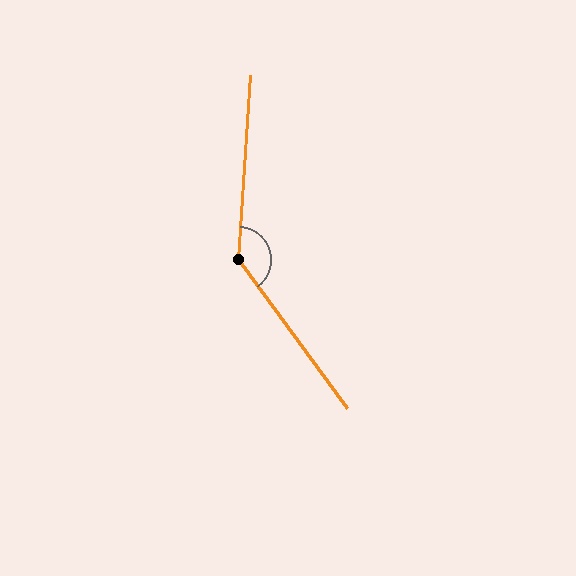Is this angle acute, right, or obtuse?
It is obtuse.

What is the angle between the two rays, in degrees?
Approximately 140 degrees.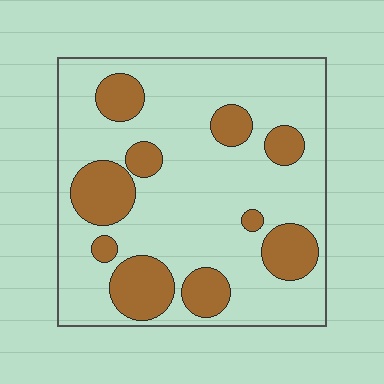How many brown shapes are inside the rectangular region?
10.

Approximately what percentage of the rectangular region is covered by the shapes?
Approximately 25%.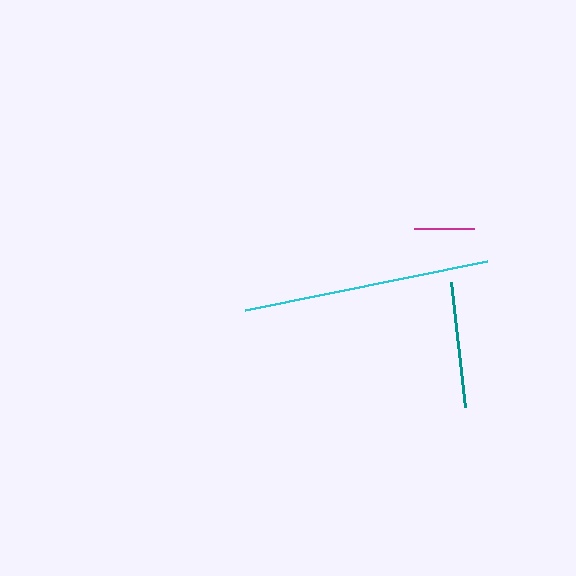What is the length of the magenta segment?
The magenta segment is approximately 60 pixels long.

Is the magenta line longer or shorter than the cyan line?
The cyan line is longer than the magenta line.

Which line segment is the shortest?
The magenta line is the shortest at approximately 60 pixels.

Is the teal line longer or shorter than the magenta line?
The teal line is longer than the magenta line.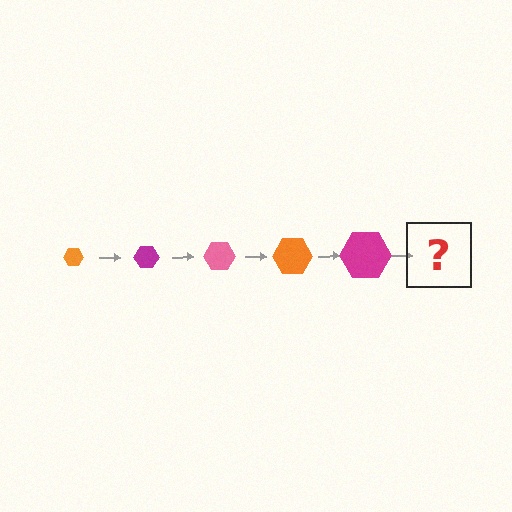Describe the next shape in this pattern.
It should be a pink hexagon, larger than the previous one.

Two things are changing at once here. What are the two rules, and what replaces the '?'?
The two rules are that the hexagon grows larger each step and the color cycles through orange, magenta, and pink. The '?' should be a pink hexagon, larger than the previous one.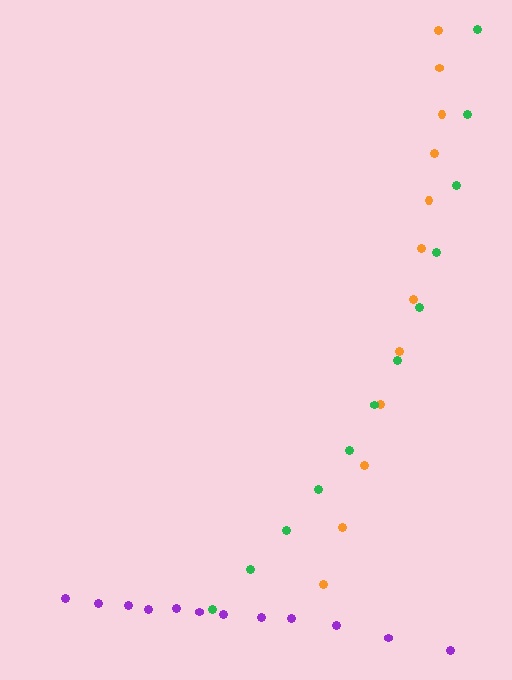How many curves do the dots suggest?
There are 3 distinct paths.